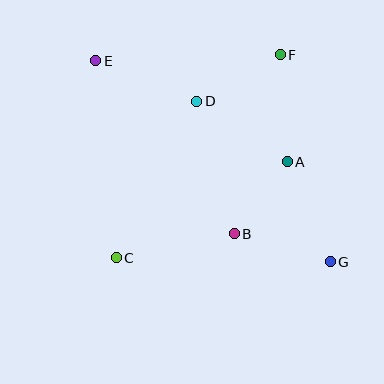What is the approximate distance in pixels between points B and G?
The distance between B and G is approximately 100 pixels.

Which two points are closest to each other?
Points A and B are closest to each other.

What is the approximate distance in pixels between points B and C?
The distance between B and C is approximately 121 pixels.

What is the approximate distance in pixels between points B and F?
The distance between B and F is approximately 185 pixels.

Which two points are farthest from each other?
Points E and G are farthest from each other.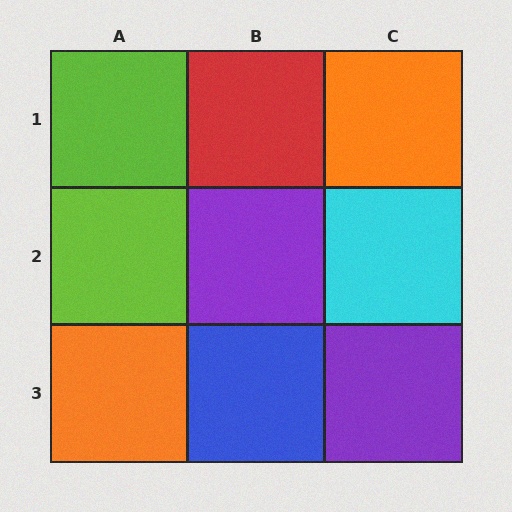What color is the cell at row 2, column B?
Purple.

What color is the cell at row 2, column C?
Cyan.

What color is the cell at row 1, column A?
Lime.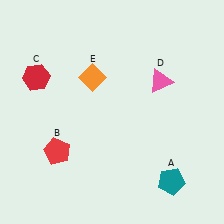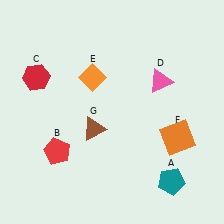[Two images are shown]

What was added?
An orange square (F), a brown triangle (G) were added in Image 2.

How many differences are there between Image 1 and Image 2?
There are 2 differences between the two images.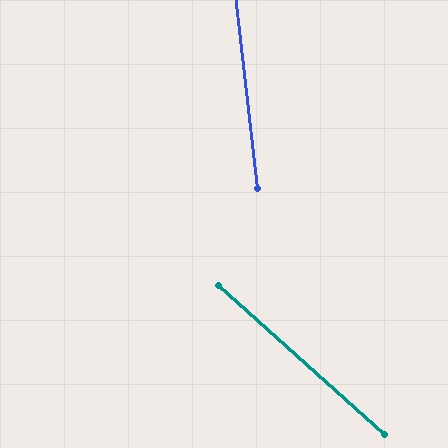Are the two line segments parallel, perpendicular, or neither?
Neither parallel nor perpendicular — they differ by about 42°.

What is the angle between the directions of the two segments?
Approximately 42 degrees.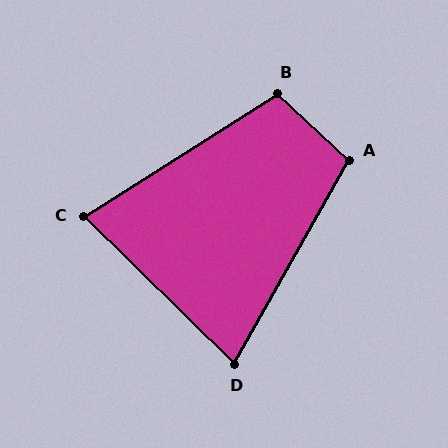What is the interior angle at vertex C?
Approximately 77 degrees (acute).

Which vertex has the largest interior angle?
B, at approximately 105 degrees.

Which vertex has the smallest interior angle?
D, at approximately 75 degrees.